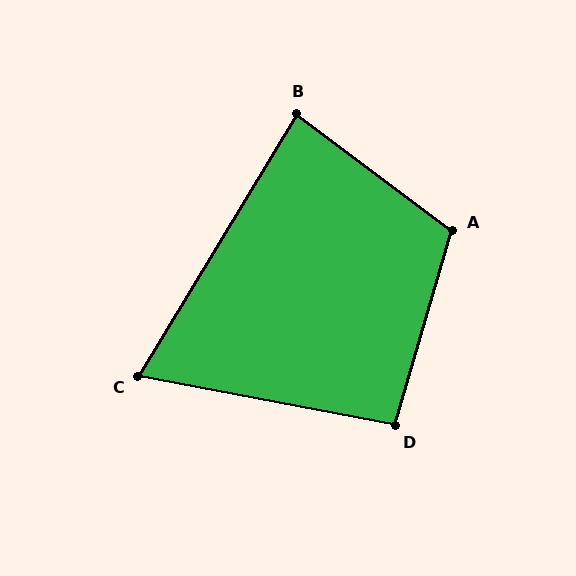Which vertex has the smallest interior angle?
C, at approximately 70 degrees.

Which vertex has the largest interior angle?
A, at approximately 110 degrees.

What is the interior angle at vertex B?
Approximately 84 degrees (acute).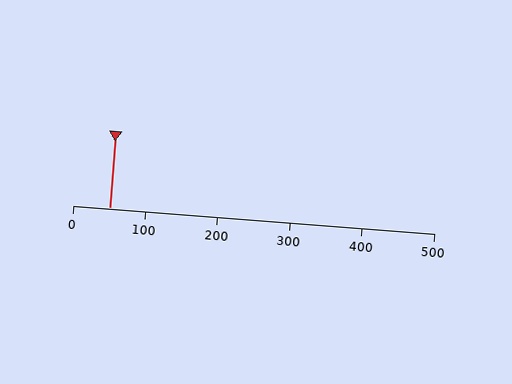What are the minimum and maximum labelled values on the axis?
The axis runs from 0 to 500.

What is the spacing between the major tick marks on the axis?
The major ticks are spaced 100 apart.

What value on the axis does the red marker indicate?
The marker indicates approximately 50.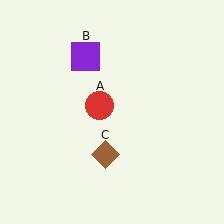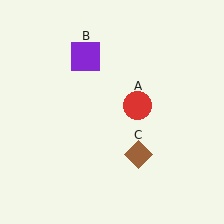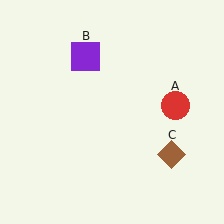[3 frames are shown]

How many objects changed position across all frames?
2 objects changed position: red circle (object A), brown diamond (object C).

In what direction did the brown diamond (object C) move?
The brown diamond (object C) moved right.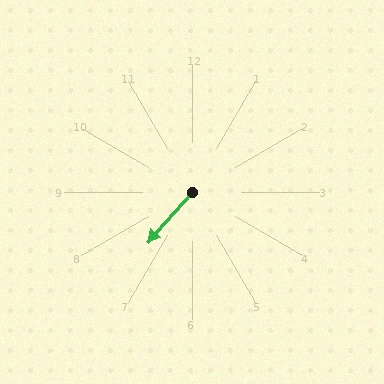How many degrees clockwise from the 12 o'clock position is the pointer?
Approximately 222 degrees.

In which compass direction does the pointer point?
Southwest.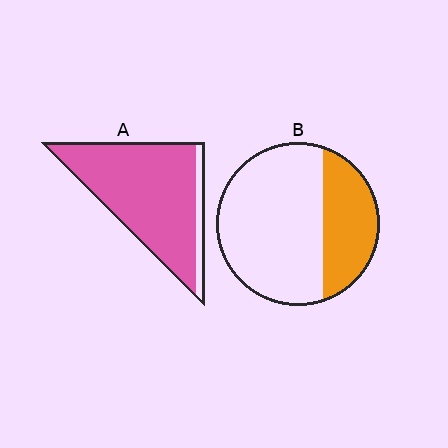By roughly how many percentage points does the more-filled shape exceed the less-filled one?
By roughly 60 percentage points (A over B).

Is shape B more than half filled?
No.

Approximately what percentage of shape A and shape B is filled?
A is approximately 90% and B is approximately 30%.